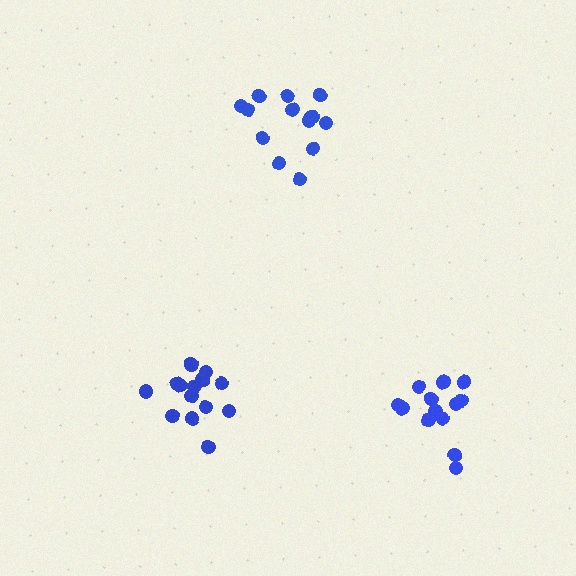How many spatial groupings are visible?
There are 3 spatial groupings.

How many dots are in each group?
Group 1: 13 dots, Group 2: 15 dots, Group 3: 14 dots (42 total).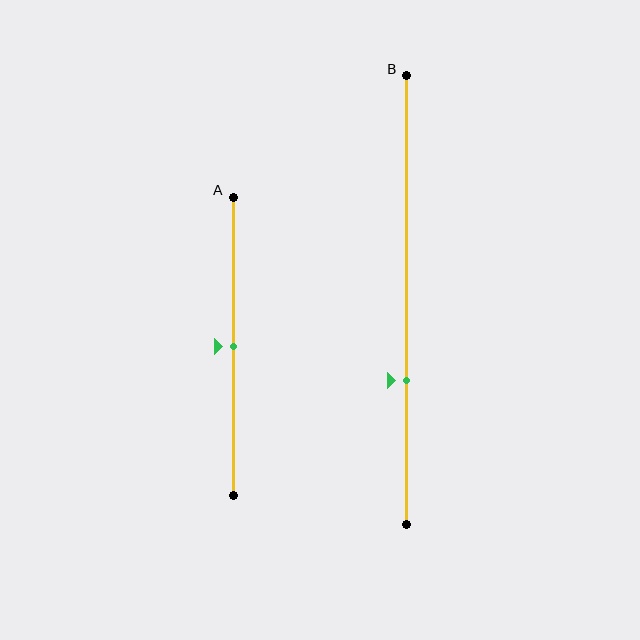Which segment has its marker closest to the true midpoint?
Segment A has its marker closest to the true midpoint.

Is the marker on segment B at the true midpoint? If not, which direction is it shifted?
No, the marker on segment B is shifted downward by about 18% of the segment length.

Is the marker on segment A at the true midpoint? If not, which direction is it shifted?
Yes, the marker on segment A is at the true midpoint.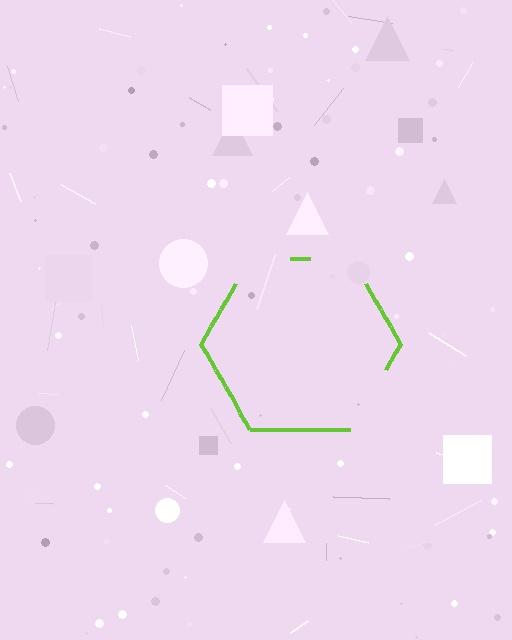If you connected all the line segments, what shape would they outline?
They would outline a hexagon.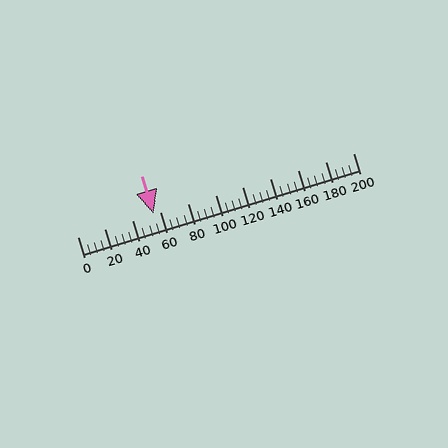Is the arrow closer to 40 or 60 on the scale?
The arrow is closer to 60.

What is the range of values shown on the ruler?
The ruler shows values from 0 to 200.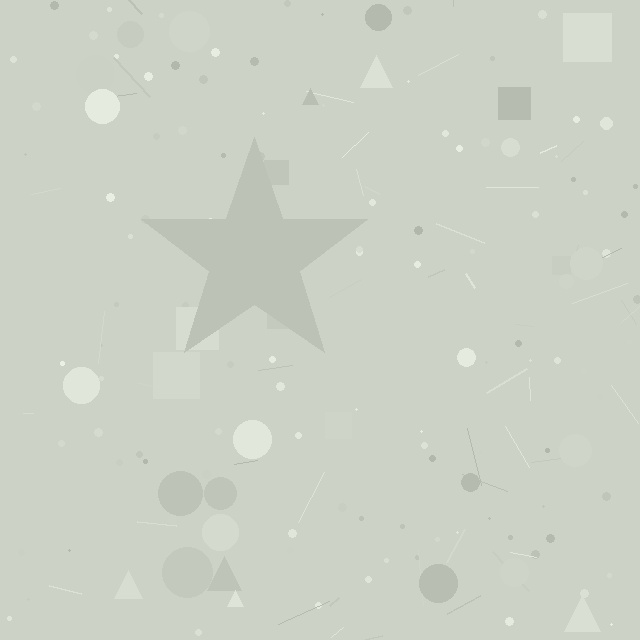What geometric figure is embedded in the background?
A star is embedded in the background.